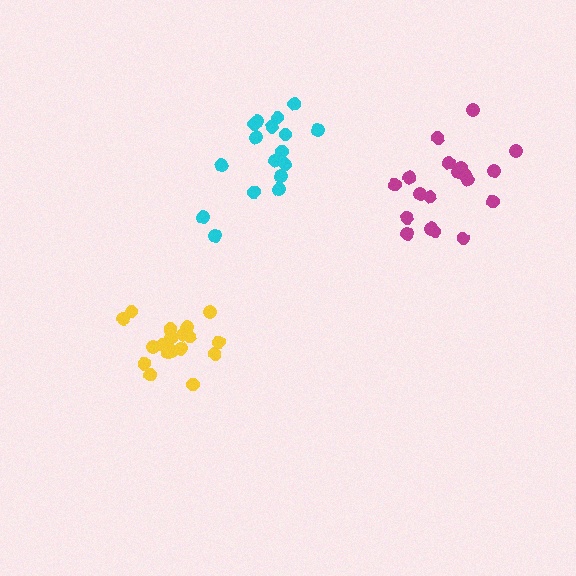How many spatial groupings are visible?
There are 3 spatial groupings.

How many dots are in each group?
Group 1: 17 dots, Group 2: 19 dots, Group 3: 18 dots (54 total).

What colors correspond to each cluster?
The clusters are colored: cyan, magenta, yellow.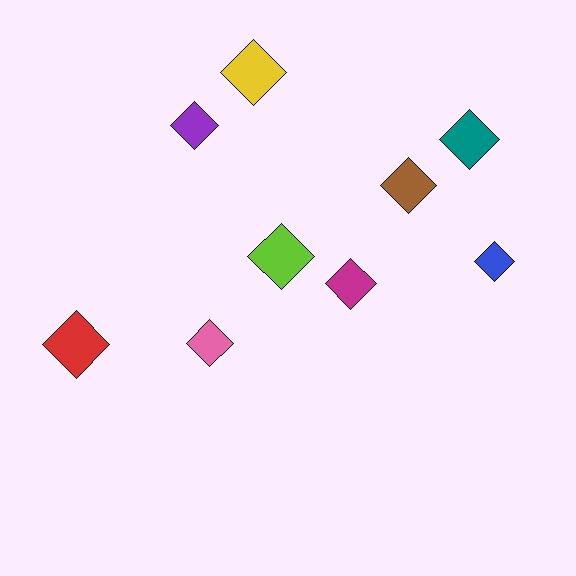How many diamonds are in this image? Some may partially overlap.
There are 9 diamonds.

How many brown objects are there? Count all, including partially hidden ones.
There is 1 brown object.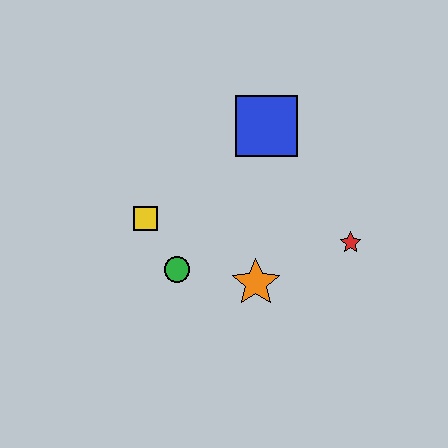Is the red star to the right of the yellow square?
Yes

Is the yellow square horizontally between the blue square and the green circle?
No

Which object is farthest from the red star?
The yellow square is farthest from the red star.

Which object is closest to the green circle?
The yellow square is closest to the green circle.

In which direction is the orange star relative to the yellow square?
The orange star is to the right of the yellow square.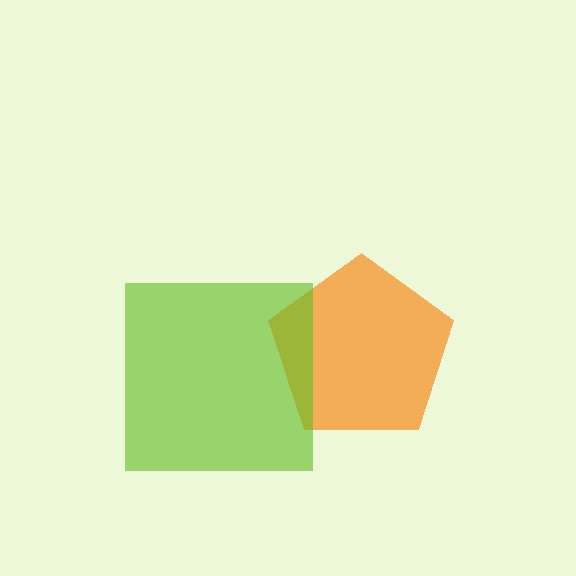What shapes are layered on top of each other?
The layered shapes are: an orange pentagon, a lime square.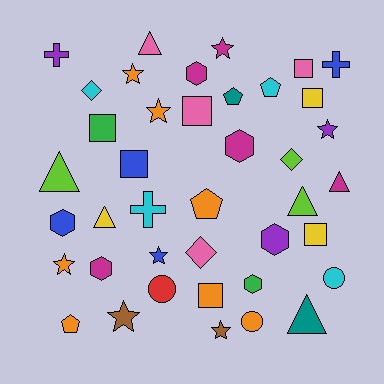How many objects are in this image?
There are 40 objects.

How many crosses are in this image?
There are 3 crosses.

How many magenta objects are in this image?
There are 5 magenta objects.